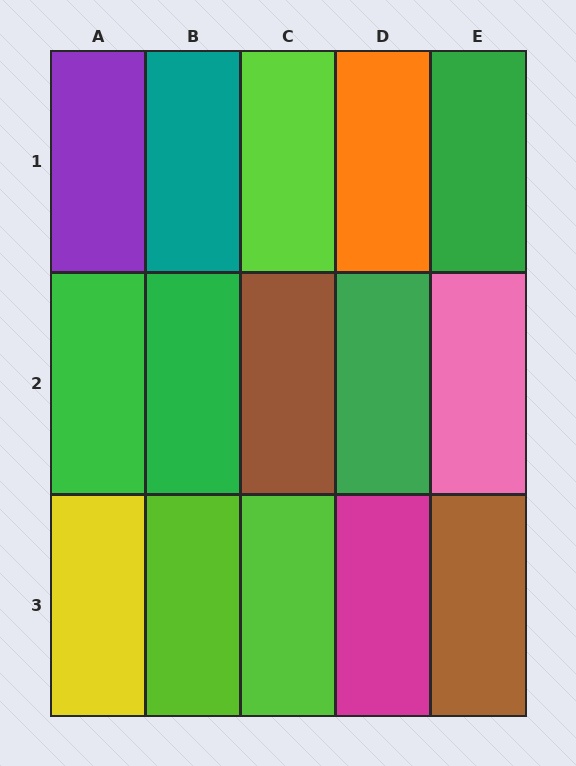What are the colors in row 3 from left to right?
Yellow, lime, lime, magenta, brown.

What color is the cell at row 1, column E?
Green.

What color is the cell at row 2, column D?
Green.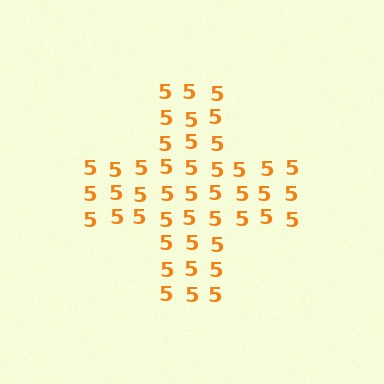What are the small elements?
The small elements are digit 5's.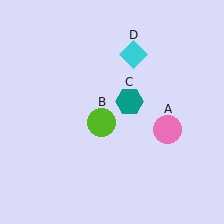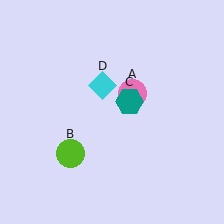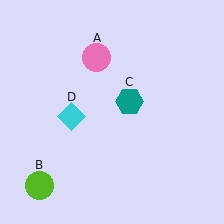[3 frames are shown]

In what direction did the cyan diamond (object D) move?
The cyan diamond (object D) moved down and to the left.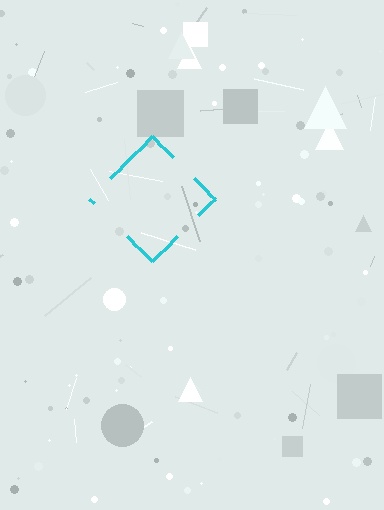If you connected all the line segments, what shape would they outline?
They would outline a diamond.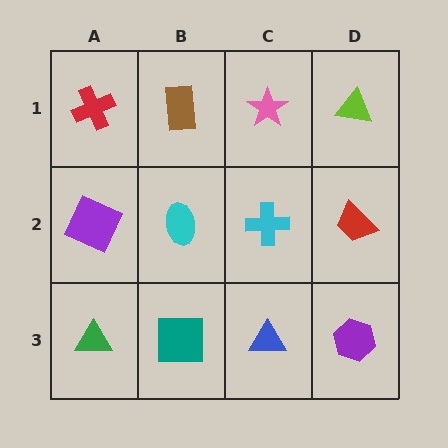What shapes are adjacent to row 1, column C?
A cyan cross (row 2, column C), a brown rectangle (row 1, column B), a lime triangle (row 1, column D).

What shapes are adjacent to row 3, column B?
A cyan ellipse (row 2, column B), a green triangle (row 3, column A), a blue triangle (row 3, column C).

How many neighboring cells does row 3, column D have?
2.